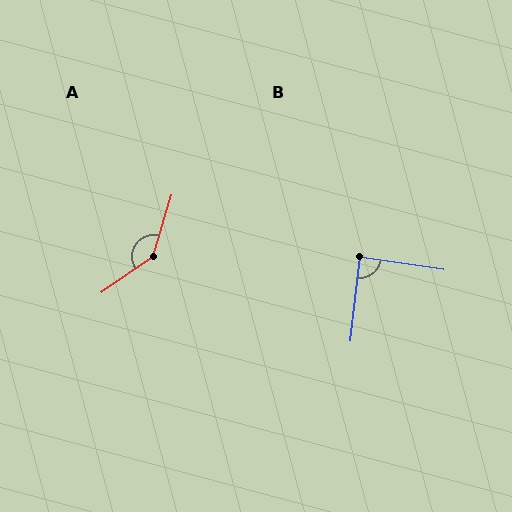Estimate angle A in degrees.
Approximately 141 degrees.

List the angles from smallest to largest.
B (88°), A (141°).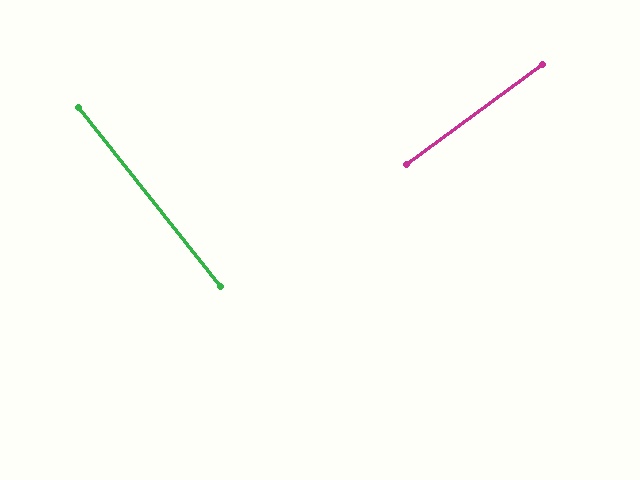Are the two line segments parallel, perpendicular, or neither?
Perpendicular — they meet at approximately 88°.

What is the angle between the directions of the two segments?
Approximately 88 degrees.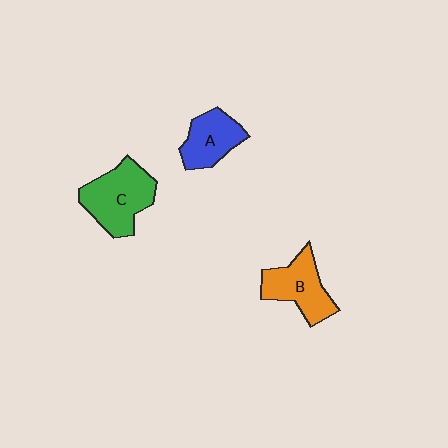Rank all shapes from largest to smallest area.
From largest to smallest: C (green), B (orange), A (blue).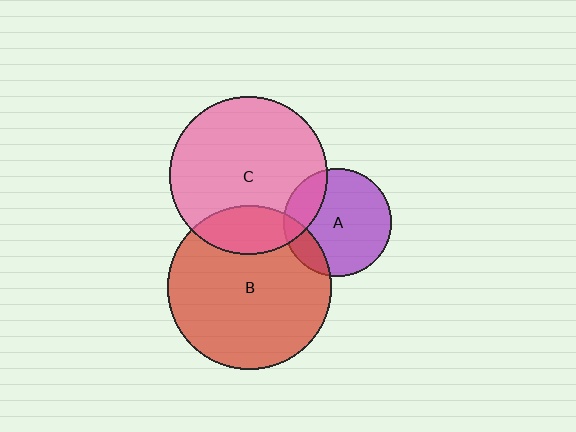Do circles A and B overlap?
Yes.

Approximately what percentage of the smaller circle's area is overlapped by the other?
Approximately 15%.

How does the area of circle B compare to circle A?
Approximately 2.3 times.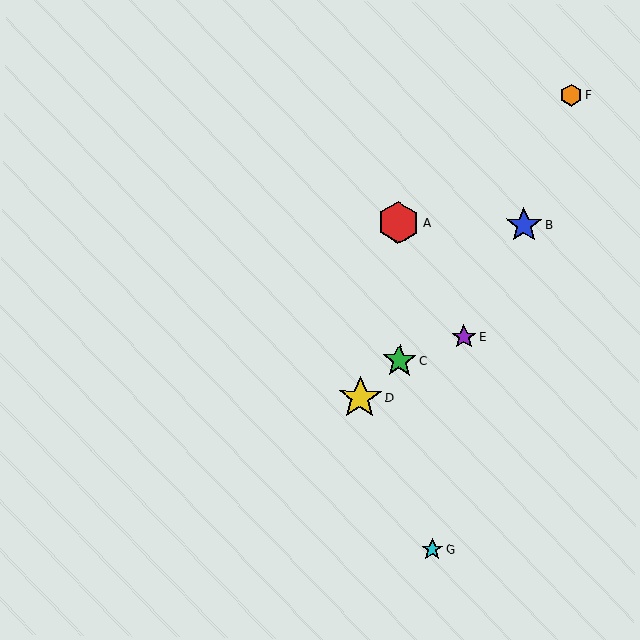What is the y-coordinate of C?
Object C is at y≈361.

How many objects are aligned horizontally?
2 objects (A, B) are aligned horizontally.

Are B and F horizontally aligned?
No, B is at y≈225 and F is at y≈95.